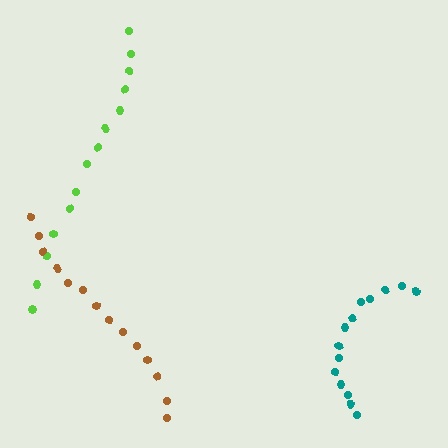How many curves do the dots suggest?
There are 3 distinct paths.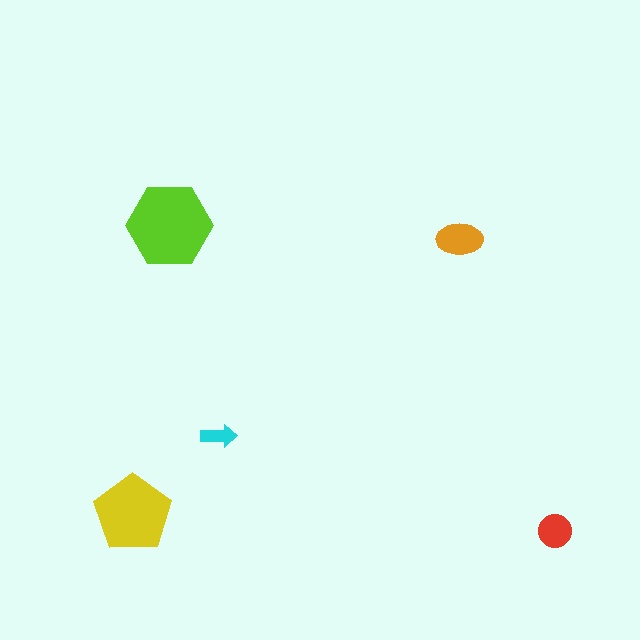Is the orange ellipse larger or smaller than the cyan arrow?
Larger.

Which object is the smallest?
The cyan arrow.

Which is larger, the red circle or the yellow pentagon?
The yellow pentagon.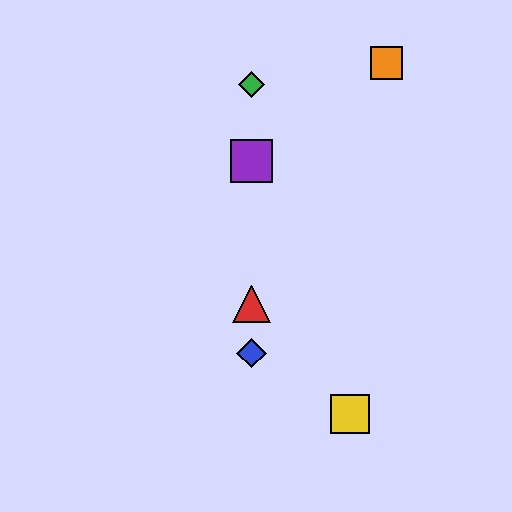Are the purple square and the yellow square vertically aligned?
No, the purple square is at x≈252 and the yellow square is at x≈350.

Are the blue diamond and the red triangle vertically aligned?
Yes, both are at x≈252.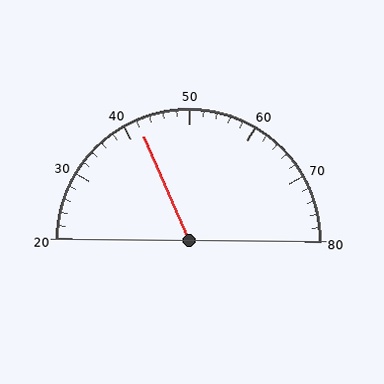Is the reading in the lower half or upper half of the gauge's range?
The reading is in the lower half of the range (20 to 80).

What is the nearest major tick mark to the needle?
The nearest major tick mark is 40.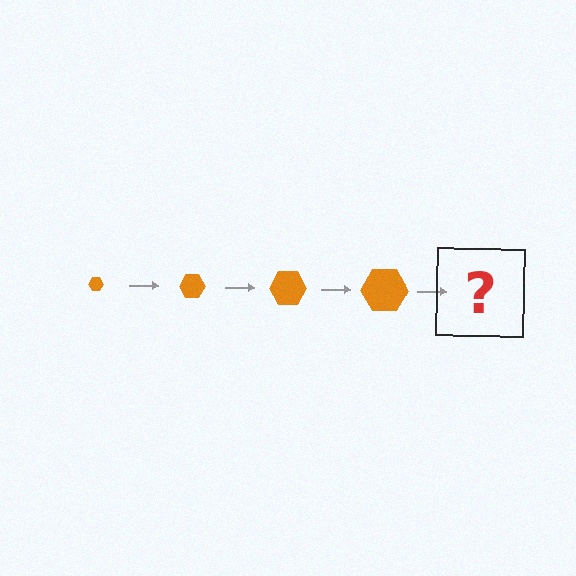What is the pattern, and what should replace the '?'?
The pattern is that the hexagon gets progressively larger each step. The '?' should be an orange hexagon, larger than the previous one.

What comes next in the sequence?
The next element should be an orange hexagon, larger than the previous one.